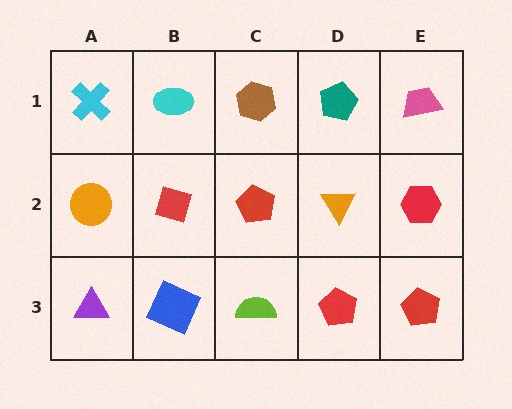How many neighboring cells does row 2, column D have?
4.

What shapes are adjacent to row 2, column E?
A pink trapezoid (row 1, column E), a red pentagon (row 3, column E), an orange triangle (row 2, column D).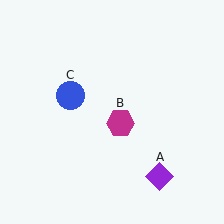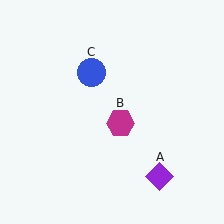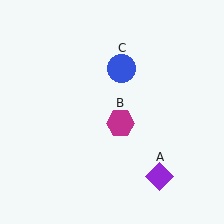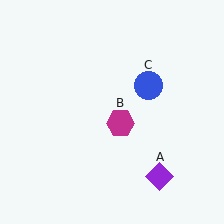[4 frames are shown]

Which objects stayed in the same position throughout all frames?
Purple diamond (object A) and magenta hexagon (object B) remained stationary.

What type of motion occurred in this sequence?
The blue circle (object C) rotated clockwise around the center of the scene.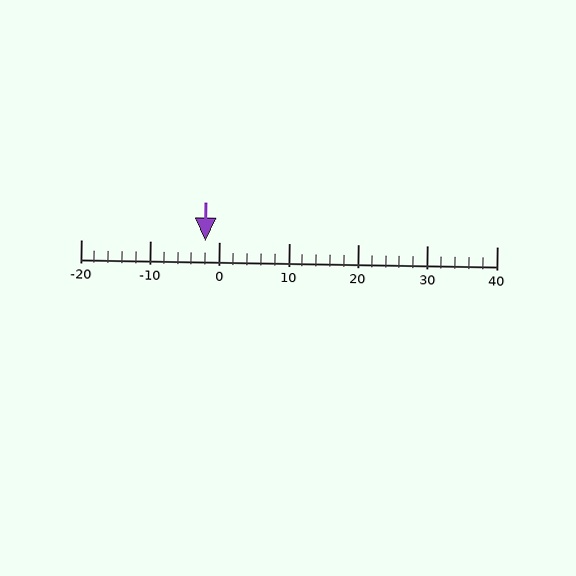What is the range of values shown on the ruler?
The ruler shows values from -20 to 40.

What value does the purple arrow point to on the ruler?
The purple arrow points to approximately -2.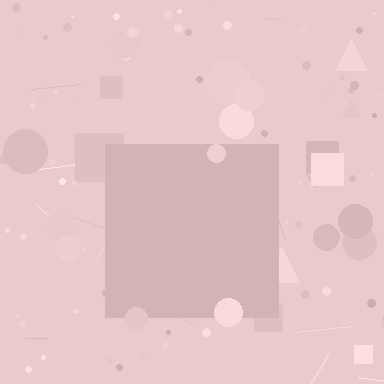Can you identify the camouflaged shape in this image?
The camouflaged shape is a square.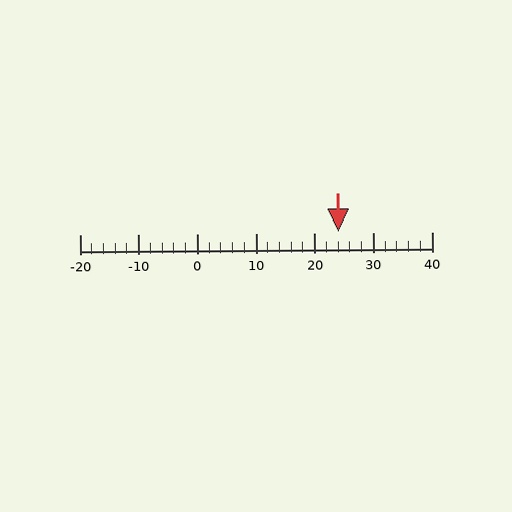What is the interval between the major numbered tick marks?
The major tick marks are spaced 10 units apart.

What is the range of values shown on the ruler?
The ruler shows values from -20 to 40.